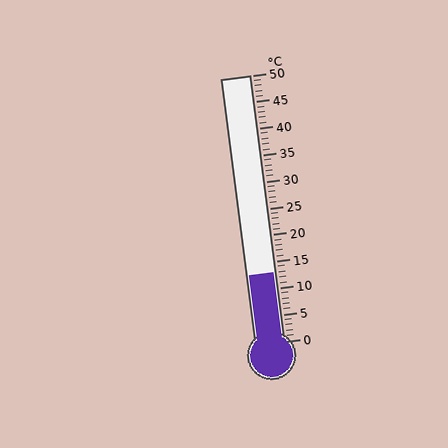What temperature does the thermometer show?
The thermometer shows approximately 13°C.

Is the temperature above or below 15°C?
The temperature is below 15°C.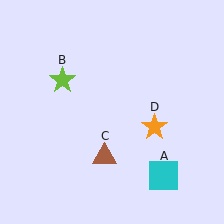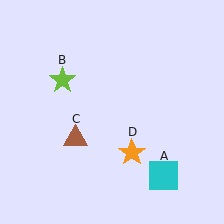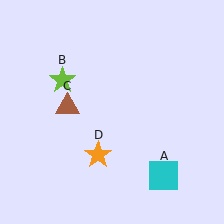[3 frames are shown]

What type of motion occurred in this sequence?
The brown triangle (object C), orange star (object D) rotated clockwise around the center of the scene.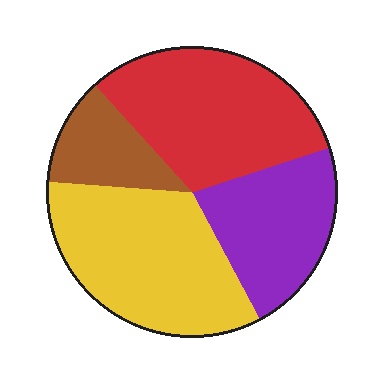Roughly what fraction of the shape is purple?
Purple takes up about one fifth (1/5) of the shape.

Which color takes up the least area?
Brown, at roughly 10%.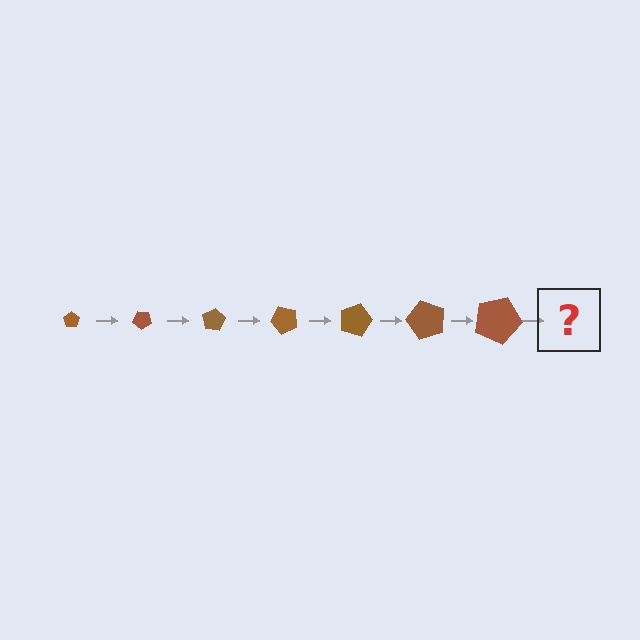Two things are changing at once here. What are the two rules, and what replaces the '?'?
The two rules are that the pentagon grows larger each step and it rotates 40 degrees each step. The '?' should be a pentagon, larger than the previous one and rotated 280 degrees from the start.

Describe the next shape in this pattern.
It should be a pentagon, larger than the previous one and rotated 280 degrees from the start.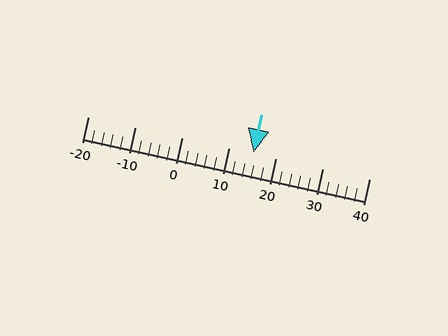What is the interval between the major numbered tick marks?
The major tick marks are spaced 10 units apart.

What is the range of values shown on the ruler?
The ruler shows values from -20 to 40.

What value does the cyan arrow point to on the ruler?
The cyan arrow points to approximately 15.